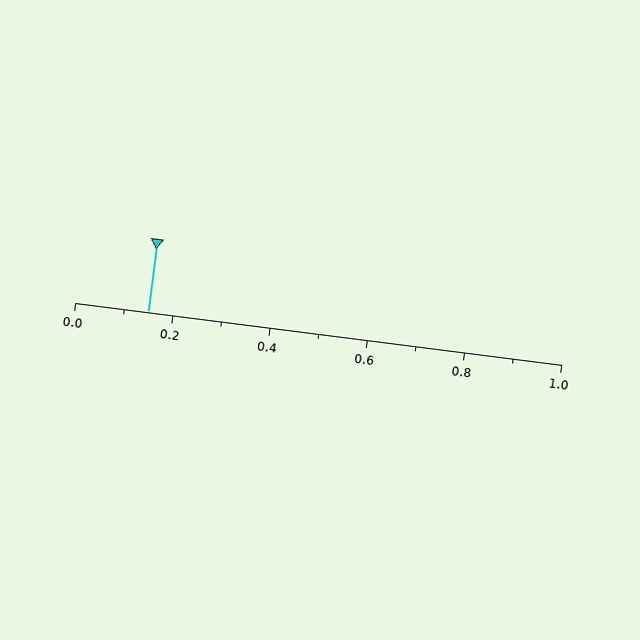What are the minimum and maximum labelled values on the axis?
The axis runs from 0.0 to 1.0.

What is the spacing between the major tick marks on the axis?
The major ticks are spaced 0.2 apart.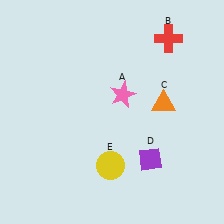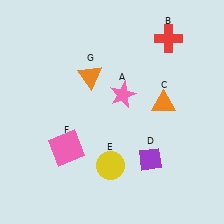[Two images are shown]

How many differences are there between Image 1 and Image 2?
There are 2 differences between the two images.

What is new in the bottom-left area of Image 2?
A pink square (F) was added in the bottom-left area of Image 2.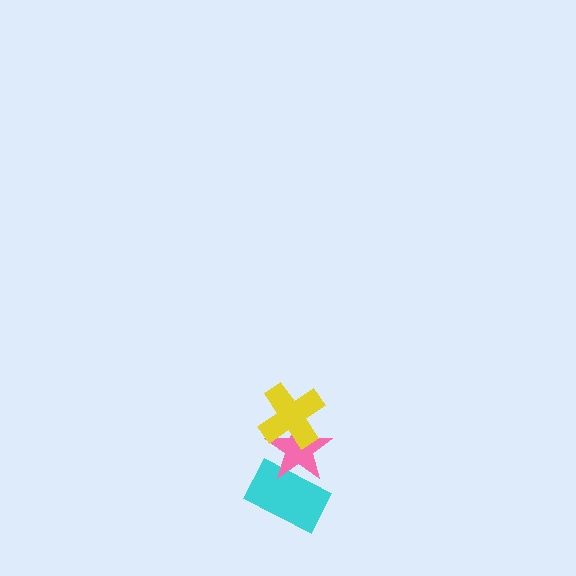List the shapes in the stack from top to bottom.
From top to bottom: the yellow cross, the pink star, the cyan rectangle.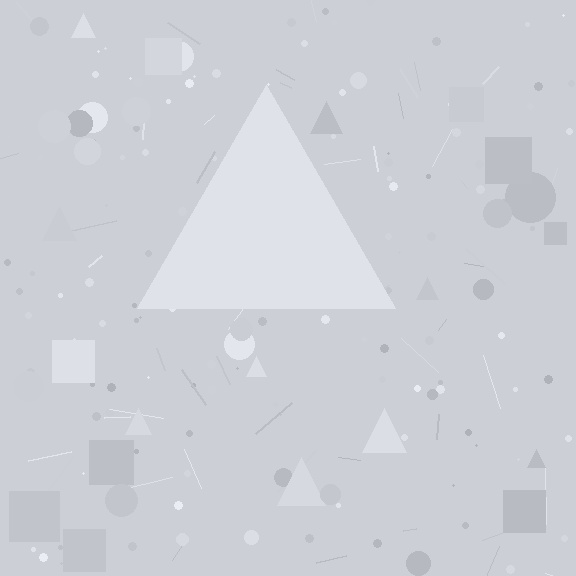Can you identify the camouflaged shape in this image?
The camouflaged shape is a triangle.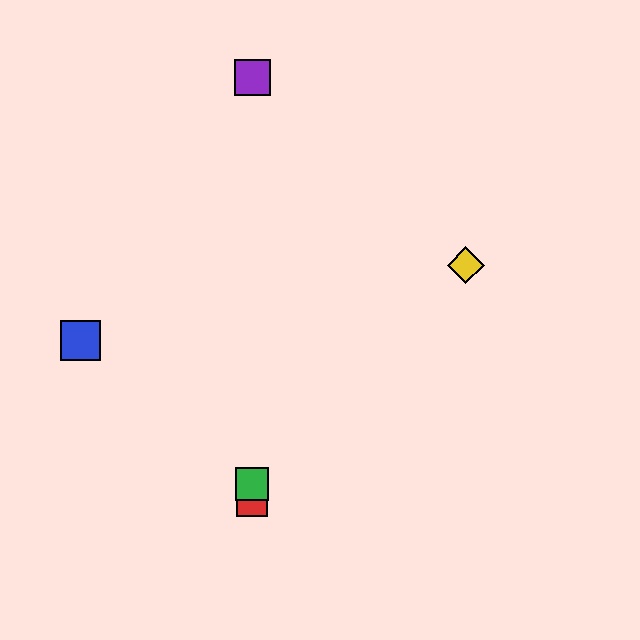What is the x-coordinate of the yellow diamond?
The yellow diamond is at x≈466.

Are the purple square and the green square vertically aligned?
Yes, both are at x≈252.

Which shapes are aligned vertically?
The red square, the green square, the purple square are aligned vertically.